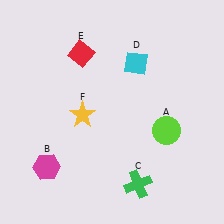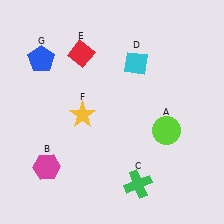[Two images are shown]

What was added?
A blue pentagon (G) was added in Image 2.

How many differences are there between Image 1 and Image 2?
There is 1 difference between the two images.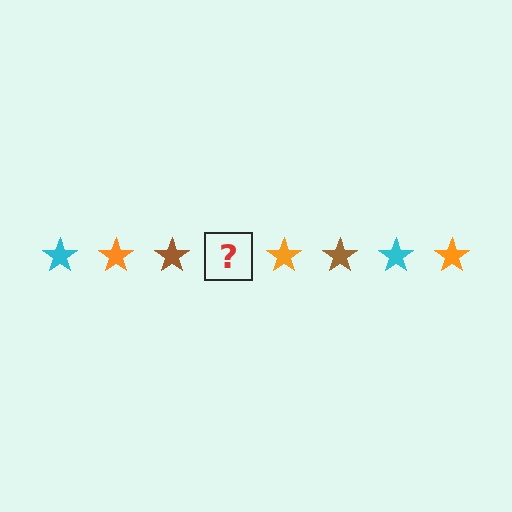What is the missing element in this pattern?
The missing element is a cyan star.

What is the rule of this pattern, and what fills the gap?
The rule is that the pattern cycles through cyan, orange, brown stars. The gap should be filled with a cyan star.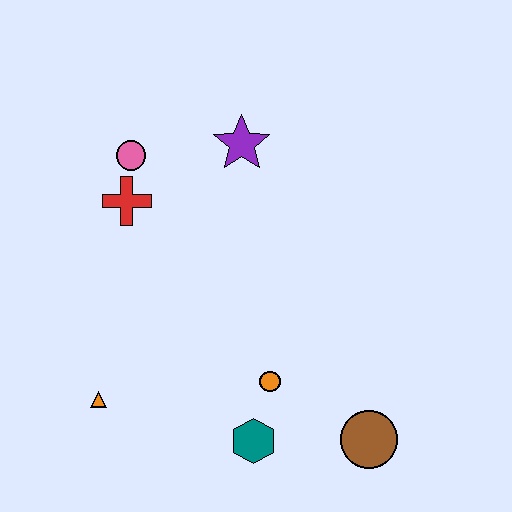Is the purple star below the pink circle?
No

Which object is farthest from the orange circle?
The pink circle is farthest from the orange circle.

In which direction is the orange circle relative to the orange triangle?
The orange circle is to the right of the orange triangle.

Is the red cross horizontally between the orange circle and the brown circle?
No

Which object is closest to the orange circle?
The teal hexagon is closest to the orange circle.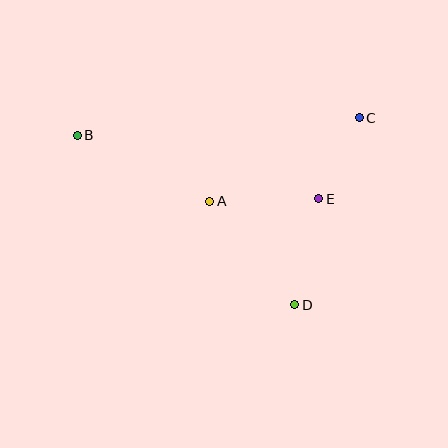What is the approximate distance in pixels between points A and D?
The distance between A and D is approximately 134 pixels.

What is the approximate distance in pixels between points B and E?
The distance between B and E is approximately 250 pixels.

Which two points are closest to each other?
Points C and E are closest to each other.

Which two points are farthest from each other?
Points B and C are farthest from each other.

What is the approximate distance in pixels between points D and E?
The distance between D and E is approximately 109 pixels.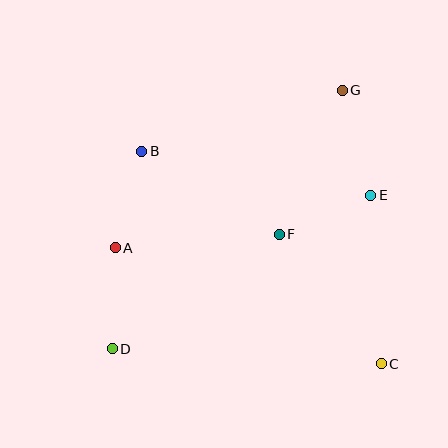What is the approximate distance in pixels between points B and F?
The distance between B and F is approximately 161 pixels.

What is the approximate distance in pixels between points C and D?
The distance between C and D is approximately 269 pixels.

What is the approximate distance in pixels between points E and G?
The distance between E and G is approximately 109 pixels.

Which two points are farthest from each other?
Points D and G are farthest from each other.